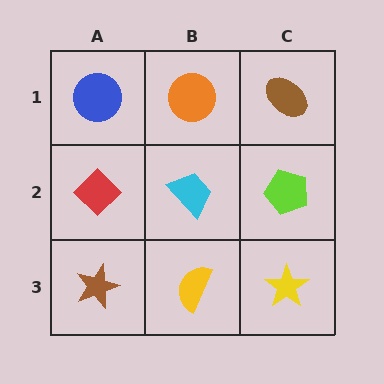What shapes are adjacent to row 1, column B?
A cyan trapezoid (row 2, column B), a blue circle (row 1, column A), a brown ellipse (row 1, column C).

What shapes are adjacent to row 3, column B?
A cyan trapezoid (row 2, column B), a brown star (row 3, column A), a yellow star (row 3, column C).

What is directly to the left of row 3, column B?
A brown star.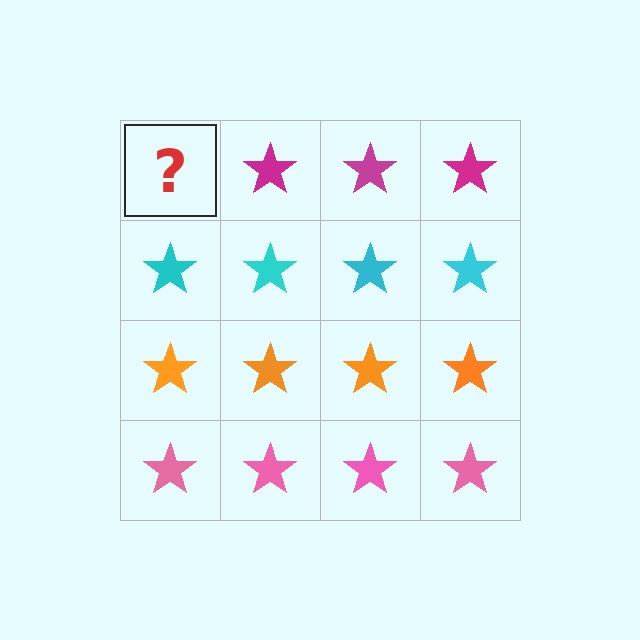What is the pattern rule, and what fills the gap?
The rule is that each row has a consistent color. The gap should be filled with a magenta star.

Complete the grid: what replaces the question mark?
The question mark should be replaced with a magenta star.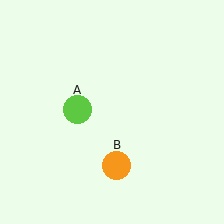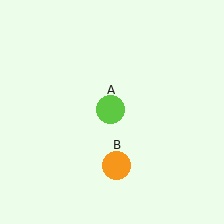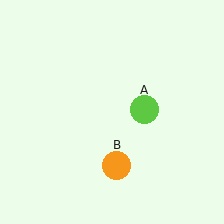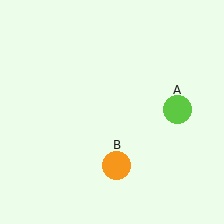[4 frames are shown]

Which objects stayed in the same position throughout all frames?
Orange circle (object B) remained stationary.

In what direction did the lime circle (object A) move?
The lime circle (object A) moved right.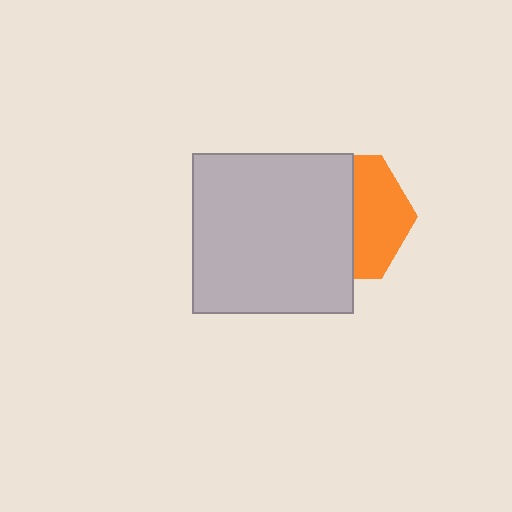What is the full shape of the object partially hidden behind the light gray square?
The partially hidden object is an orange hexagon.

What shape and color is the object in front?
The object in front is a light gray square.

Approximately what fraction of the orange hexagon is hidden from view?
Roughly 57% of the orange hexagon is hidden behind the light gray square.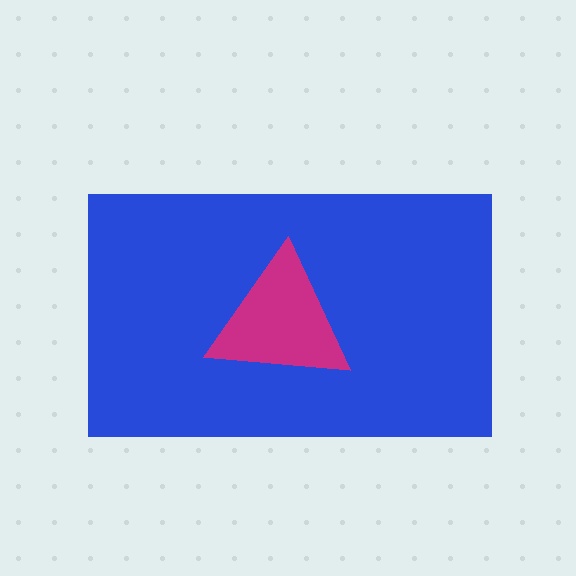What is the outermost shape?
The blue rectangle.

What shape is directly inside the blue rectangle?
The magenta triangle.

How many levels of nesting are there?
2.